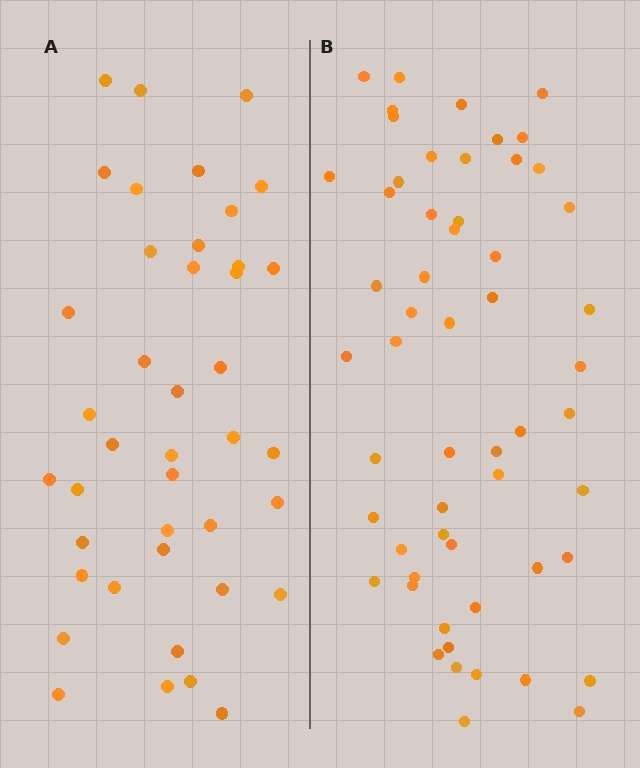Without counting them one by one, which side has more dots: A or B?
Region B (the right region) has more dots.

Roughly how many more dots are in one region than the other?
Region B has approximately 15 more dots than region A.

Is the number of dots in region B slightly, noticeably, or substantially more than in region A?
Region B has noticeably more, but not dramatically so. The ratio is roughly 1.4 to 1.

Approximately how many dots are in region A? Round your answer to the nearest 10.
About 40 dots. (The exact count is 41, which rounds to 40.)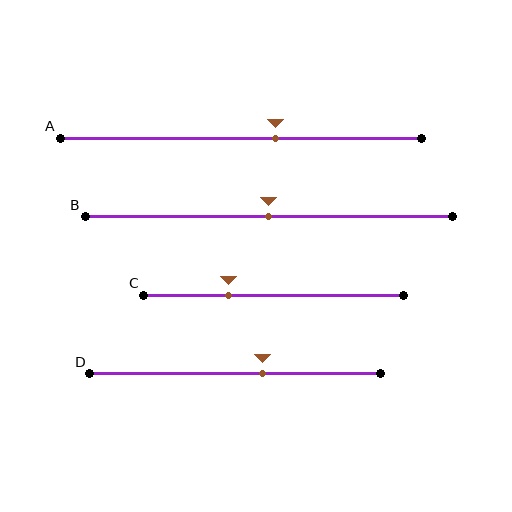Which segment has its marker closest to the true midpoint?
Segment B has its marker closest to the true midpoint.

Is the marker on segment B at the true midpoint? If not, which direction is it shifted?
Yes, the marker on segment B is at the true midpoint.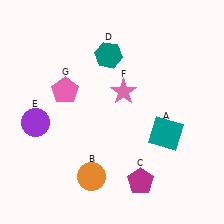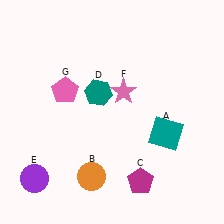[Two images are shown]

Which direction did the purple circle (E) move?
The purple circle (E) moved down.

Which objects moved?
The objects that moved are: the teal hexagon (D), the purple circle (E).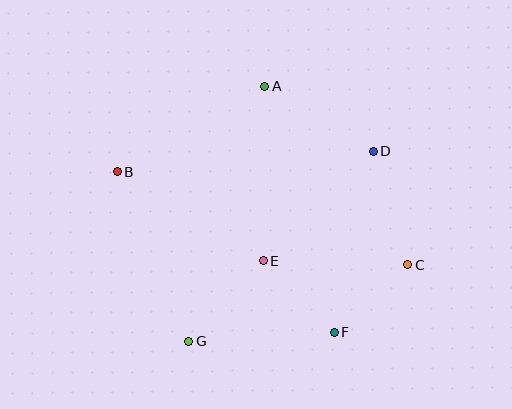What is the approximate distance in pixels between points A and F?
The distance between A and F is approximately 256 pixels.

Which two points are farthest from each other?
Points B and C are farthest from each other.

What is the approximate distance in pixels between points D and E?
The distance between D and E is approximately 156 pixels.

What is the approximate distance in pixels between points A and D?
The distance between A and D is approximately 127 pixels.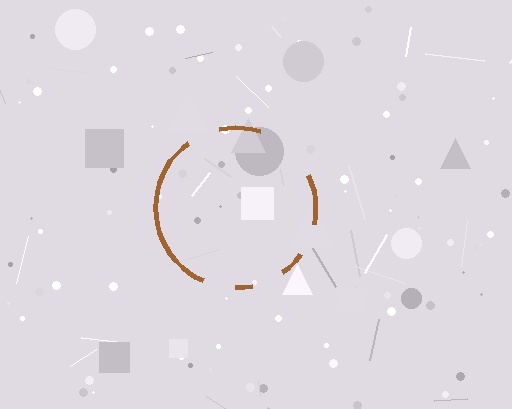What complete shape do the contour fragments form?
The contour fragments form a circle.